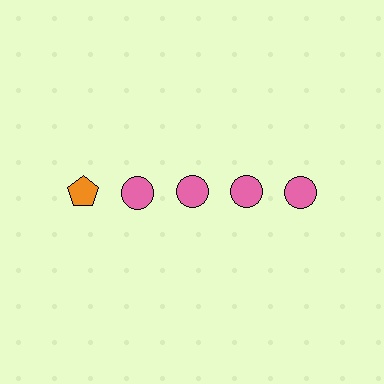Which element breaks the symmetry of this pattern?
The orange pentagon in the top row, leftmost column breaks the symmetry. All other shapes are pink circles.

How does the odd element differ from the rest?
It differs in both color (orange instead of pink) and shape (pentagon instead of circle).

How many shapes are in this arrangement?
There are 5 shapes arranged in a grid pattern.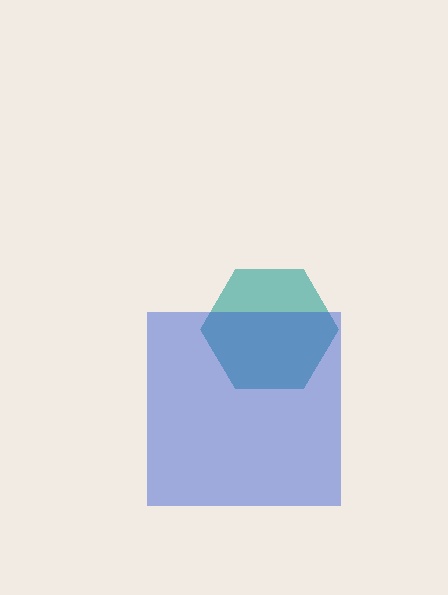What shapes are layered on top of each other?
The layered shapes are: a teal hexagon, a blue square.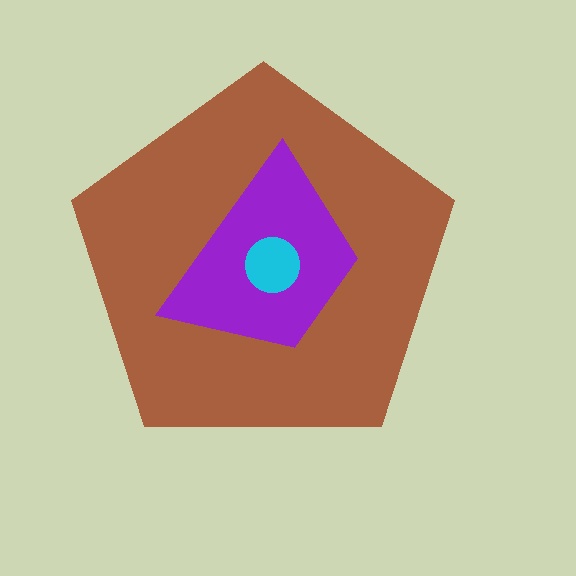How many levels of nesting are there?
3.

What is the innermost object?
The cyan circle.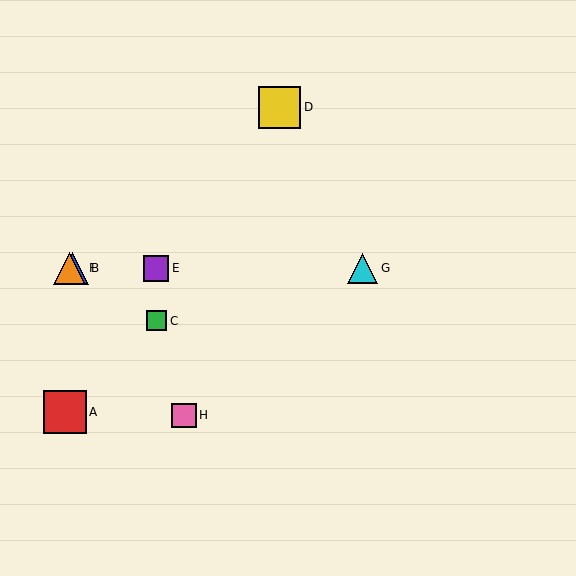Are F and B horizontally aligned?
Yes, both are at y≈268.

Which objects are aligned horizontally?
Objects B, E, F, G are aligned horizontally.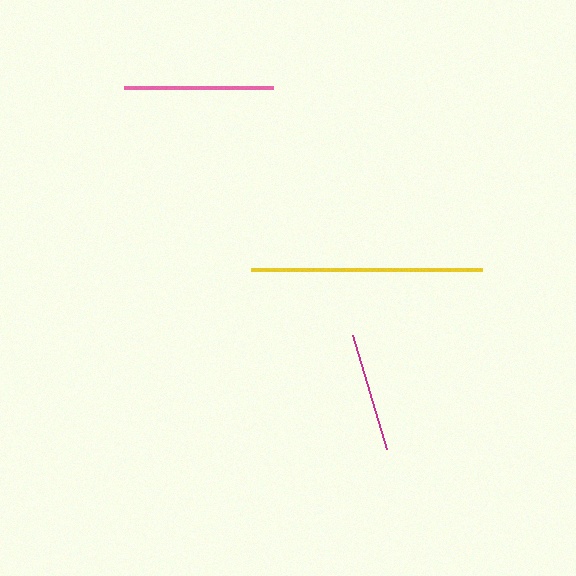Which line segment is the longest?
The yellow line is the longest at approximately 232 pixels.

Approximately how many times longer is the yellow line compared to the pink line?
The yellow line is approximately 1.6 times the length of the pink line.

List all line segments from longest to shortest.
From longest to shortest: yellow, pink, magenta.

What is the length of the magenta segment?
The magenta segment is approximately 119 pixels long.